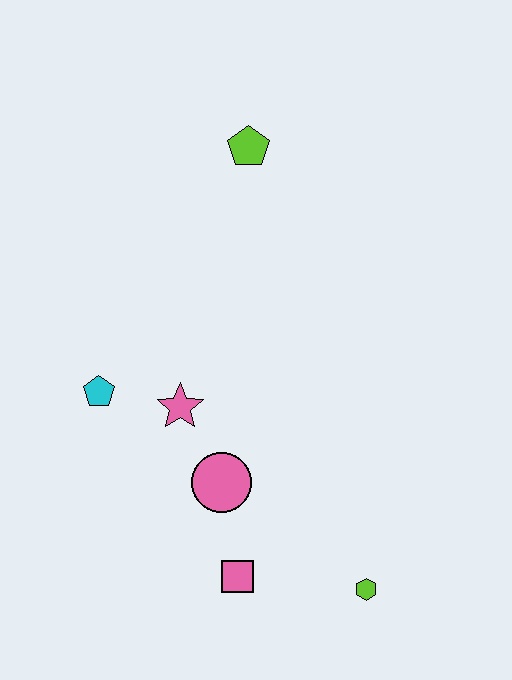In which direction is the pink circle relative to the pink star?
The pink circle is below the pink star.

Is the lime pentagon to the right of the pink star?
Yes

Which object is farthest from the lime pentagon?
The lime hexagon is farthest from the lime pentagon.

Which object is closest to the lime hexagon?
The pink square is closest to the lime hexagon.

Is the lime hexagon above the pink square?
No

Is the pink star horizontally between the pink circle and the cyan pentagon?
Yes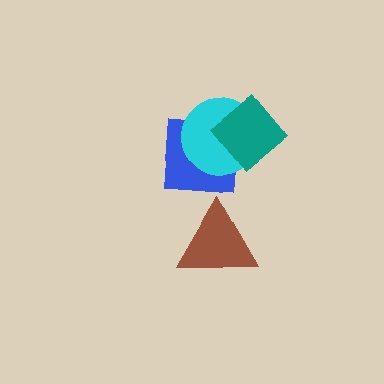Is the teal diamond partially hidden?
No, no other shape covers it.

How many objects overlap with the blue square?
2 objects overlap with the blue square.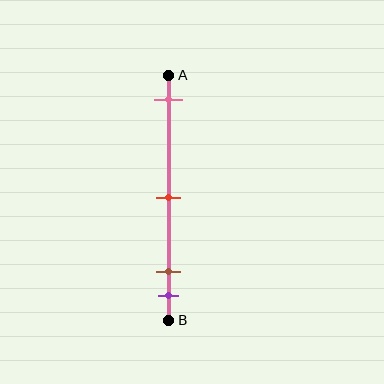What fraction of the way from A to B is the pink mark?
The pink mark is approximately 10% (0.1) of the way from A to B.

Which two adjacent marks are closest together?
The brown and purple marks are the closest adjacent pair.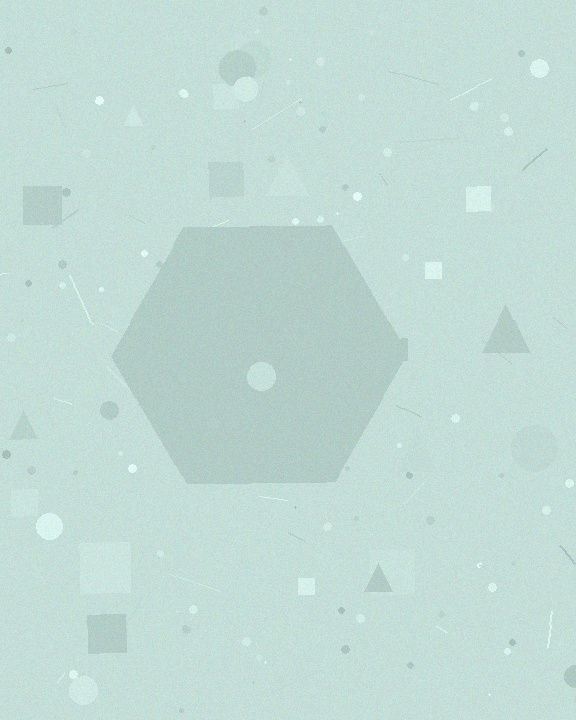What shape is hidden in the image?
A hexagon is hidden in the image.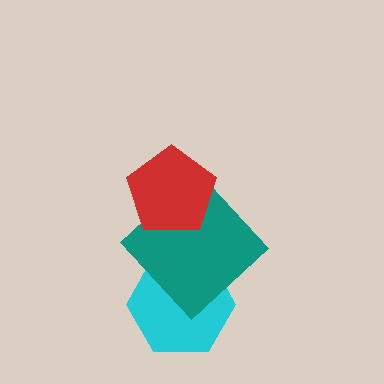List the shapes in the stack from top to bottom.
From top to bottom: the red pentagon, the teal diamond, the cyan hexagon.